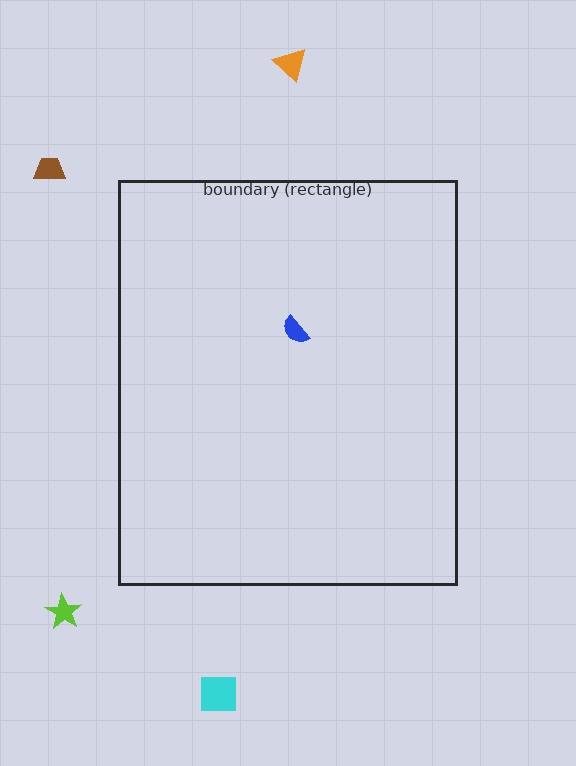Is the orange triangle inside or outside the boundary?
Outside.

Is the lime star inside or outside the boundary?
Outside.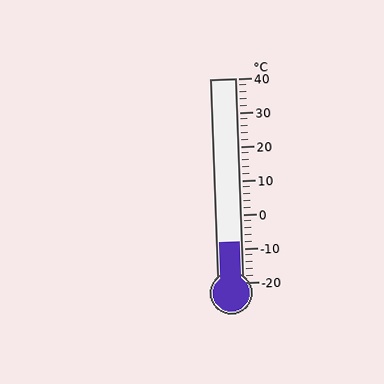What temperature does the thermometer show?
The thermometer shows approximately -8°C.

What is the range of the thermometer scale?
The thermometer scale ranges from -20°C to 40°C.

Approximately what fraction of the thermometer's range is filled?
The thermometer is filled to approximately 20% of its range.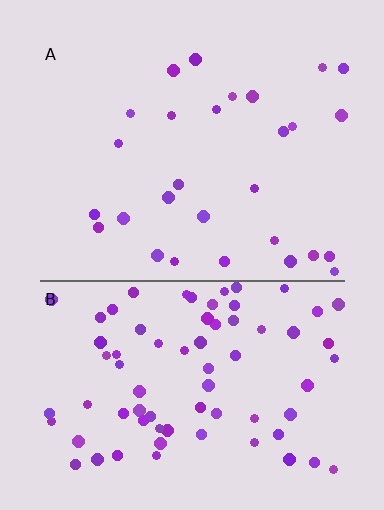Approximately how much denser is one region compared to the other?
Approximately 2.6× — region B over region A.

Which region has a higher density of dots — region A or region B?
B (the bottom).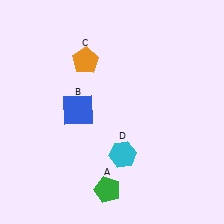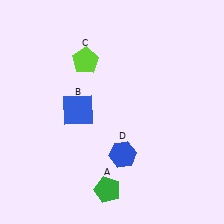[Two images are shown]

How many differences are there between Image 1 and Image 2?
There are 2 differences between the two images.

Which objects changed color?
C changed from orange to lime. D changed from cyan to blue.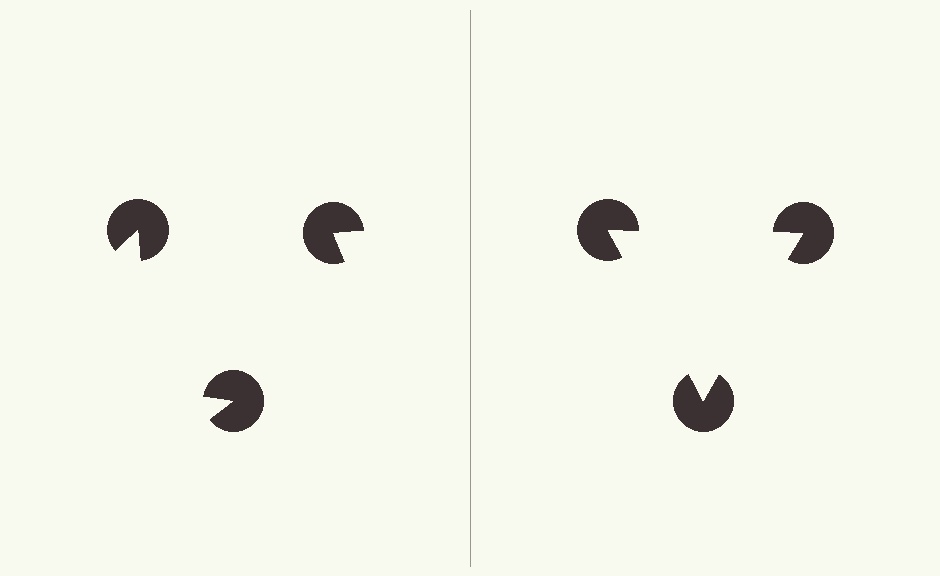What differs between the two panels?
The pac-man discs are positioned identically on both sides; only the wedge orientations differ. On the right they align to a triangle; on the left they are misaligned.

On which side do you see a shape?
An illusory triangle appears on the right side. On the left side the wedge cuts are rotated, so no coherent shape forms.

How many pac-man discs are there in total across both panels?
6 — 3 on each side.